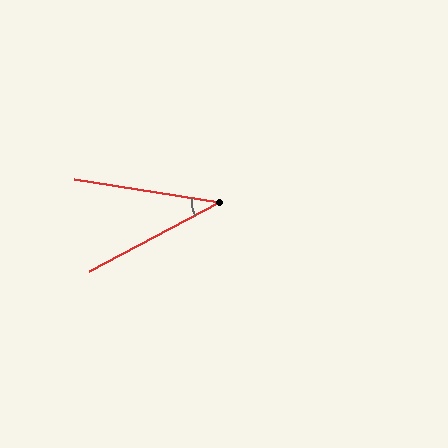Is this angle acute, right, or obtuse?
It is acute.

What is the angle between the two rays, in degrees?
Approximately 37 degrees.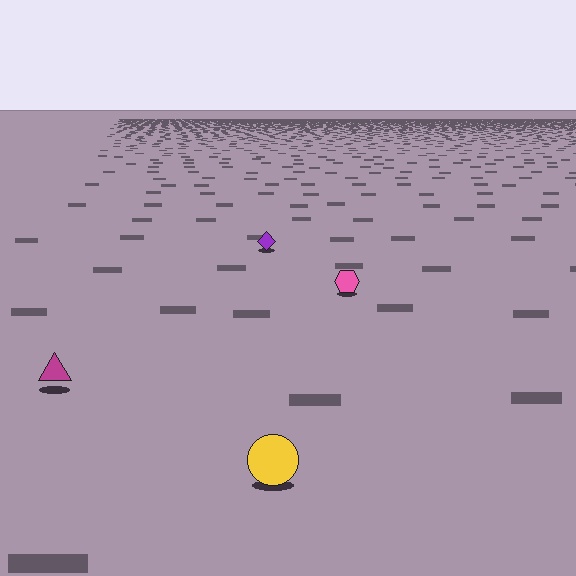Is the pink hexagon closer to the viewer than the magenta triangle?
No. The magenta triangle is closer — you can tell from the texture gradient: the ground texture is coarser near it.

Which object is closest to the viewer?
The yellow circle is closest. The texture marks near it are larger and more spread out.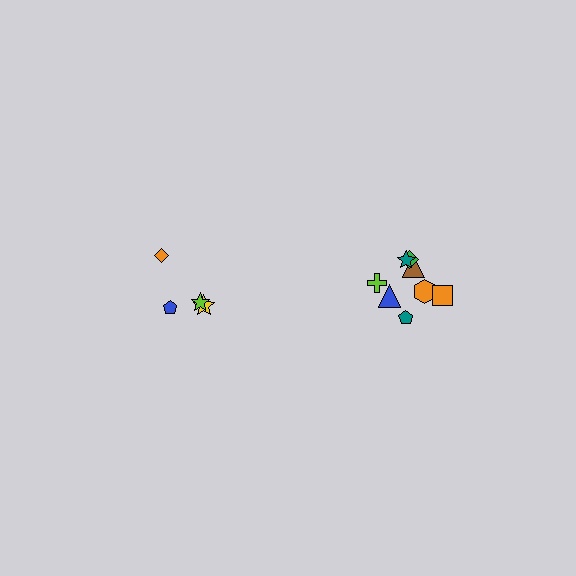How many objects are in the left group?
There are 4 objects.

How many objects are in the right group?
There are 8 objects.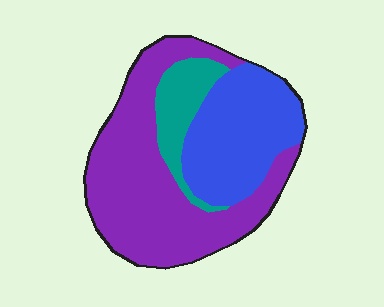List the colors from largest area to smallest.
From largest to smallest: purple, blue, teal.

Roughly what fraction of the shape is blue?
Blue covers 32% of the shape.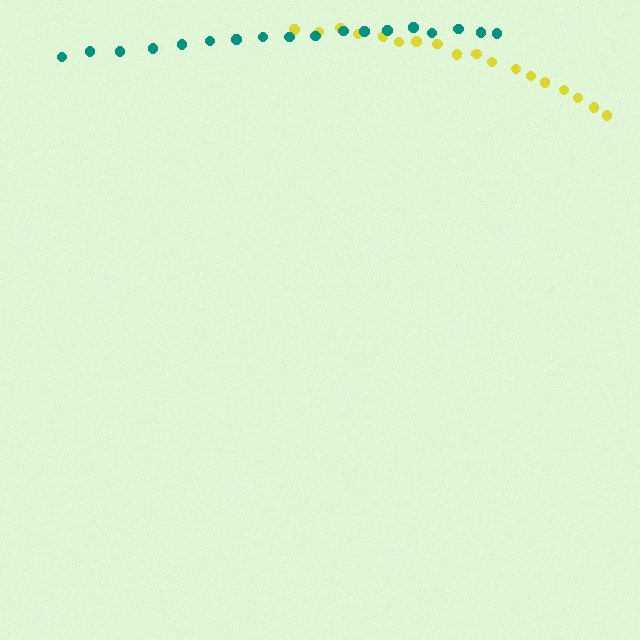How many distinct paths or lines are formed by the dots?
There are 2 distinct paths.